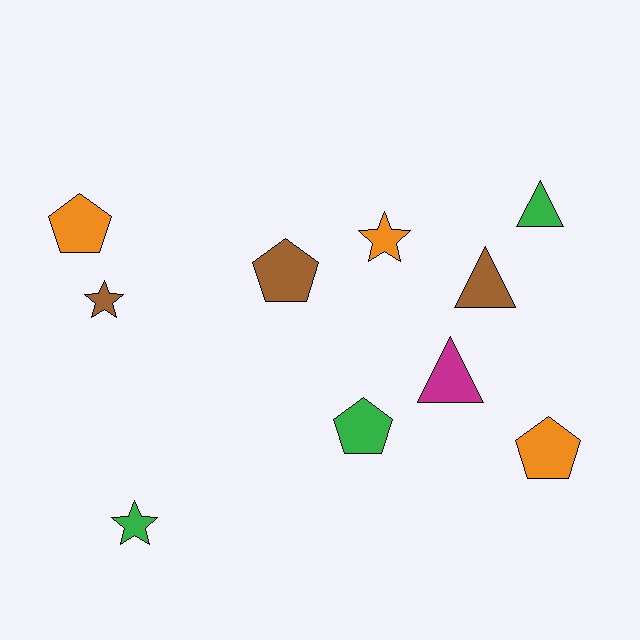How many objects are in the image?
There are 10 objects.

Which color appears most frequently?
Orange, with 3 objects.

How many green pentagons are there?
There is 1 green pentagon.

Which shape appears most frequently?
Pentagon, with 4 objects.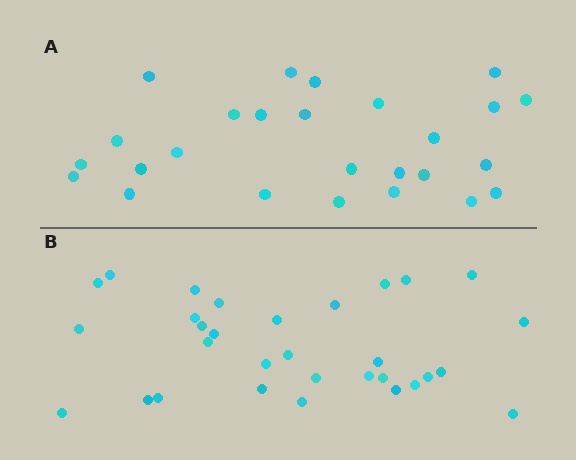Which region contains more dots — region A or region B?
Region B (the bottom region) has more dots.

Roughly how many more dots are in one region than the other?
Region B has about 5 more dots than region A.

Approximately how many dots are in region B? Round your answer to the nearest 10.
About 30 dots. (The exact count is 31, which rounds to 30.)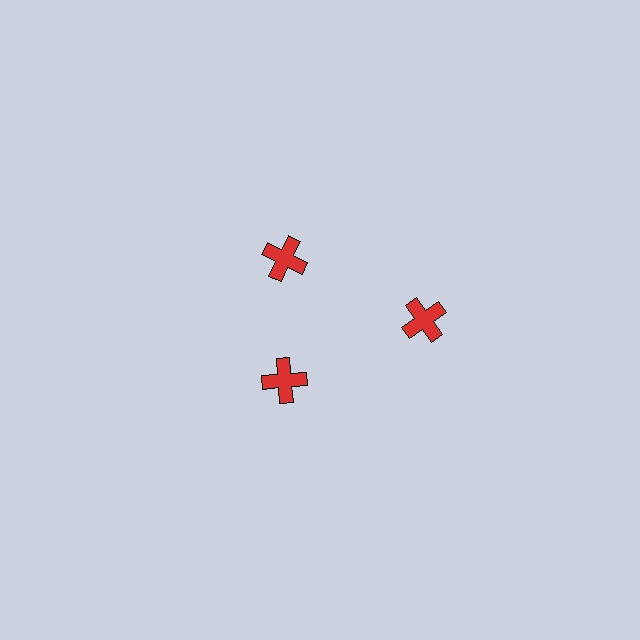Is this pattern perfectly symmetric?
No. The 3 red crosses are arranged in a ring, but one element near the 3 o'clock position is pushed outward from the center, breaking the 3-fold rotational symmetry.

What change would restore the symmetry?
The symmetry would be restored by moving it inward, back onto the ring so that all 3 crosses sit at equal angles and equal distance from the center.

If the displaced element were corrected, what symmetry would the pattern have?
It would have 3-fold rotational symmetry — the pattern would map onto itself every 120 degrees.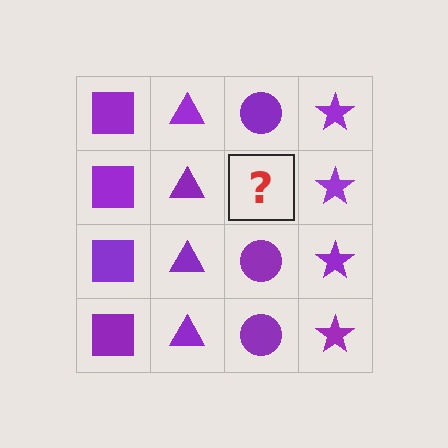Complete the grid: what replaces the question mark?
The question mark should be replaced with a purple circle.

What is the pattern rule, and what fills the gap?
The rule is that each column has a consistent shape. The gap should be filled with a purple circle.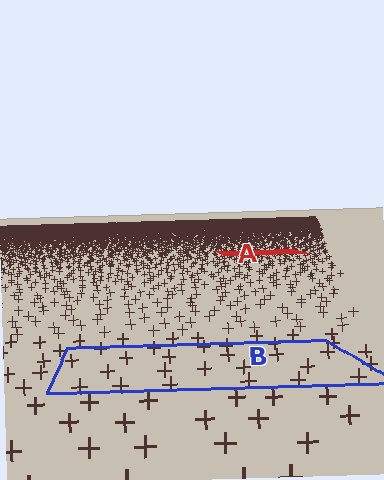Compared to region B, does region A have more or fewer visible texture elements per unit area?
Region A has more texture elements per unit area — they are packed more densely because it is farther away.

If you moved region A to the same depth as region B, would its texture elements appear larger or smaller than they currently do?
They would appear larger. At a closer depth, the same texture elements are projected at a bigger on-screen size.